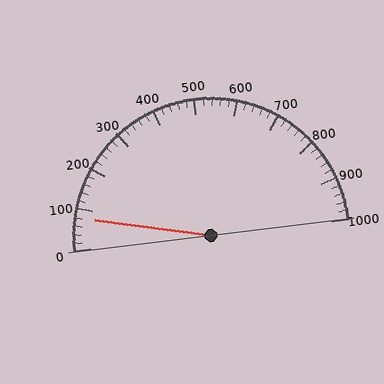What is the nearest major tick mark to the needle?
The nearest major tick mark is 100.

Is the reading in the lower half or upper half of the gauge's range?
The reading is in the lower half of the range (0 to 1000).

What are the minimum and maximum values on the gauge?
The gauge ranges from 0 to 1000.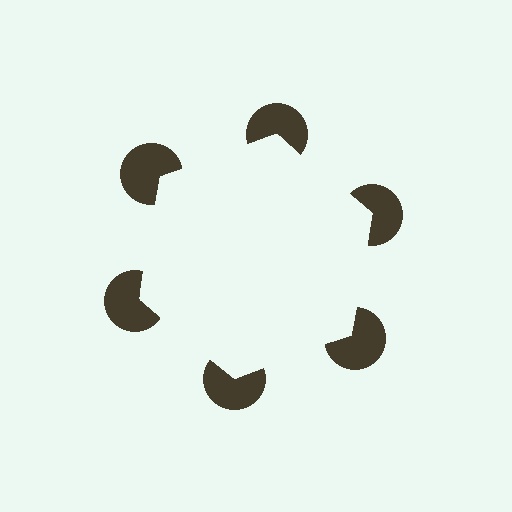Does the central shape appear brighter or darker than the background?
It typically appears slightly brighter than the background, even though no actual brightness change is drawn.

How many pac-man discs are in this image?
There are 6 — one at each vertex of the illusory hexagon.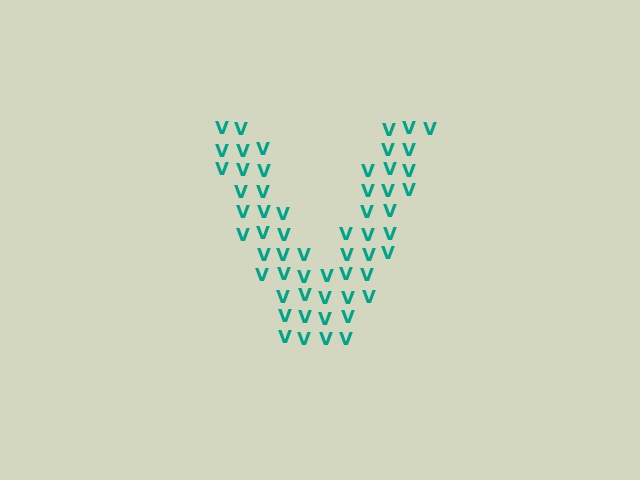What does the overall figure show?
The overall figure shows the letter V.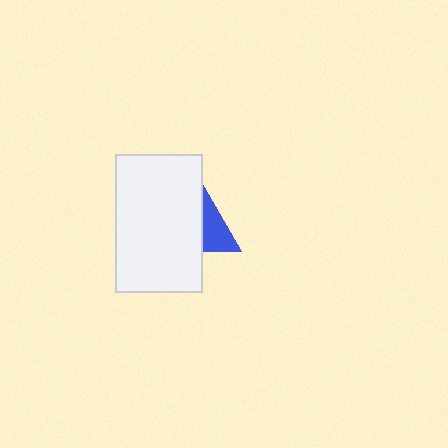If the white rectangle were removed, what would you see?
You would see the complete blue triangle.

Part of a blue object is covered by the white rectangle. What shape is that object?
It is a triangle.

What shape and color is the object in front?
The object in front is a white rectangle.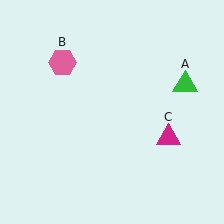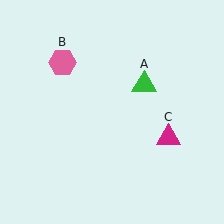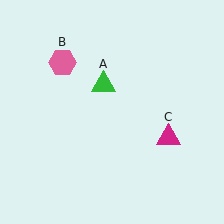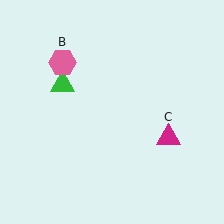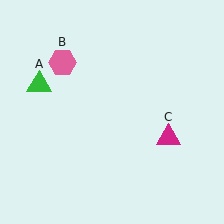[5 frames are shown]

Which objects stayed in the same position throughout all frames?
Pink hexagon (object B) and magenta triangle (object C) remained stationary.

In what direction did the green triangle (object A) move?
The green triangle (object A) moved left.